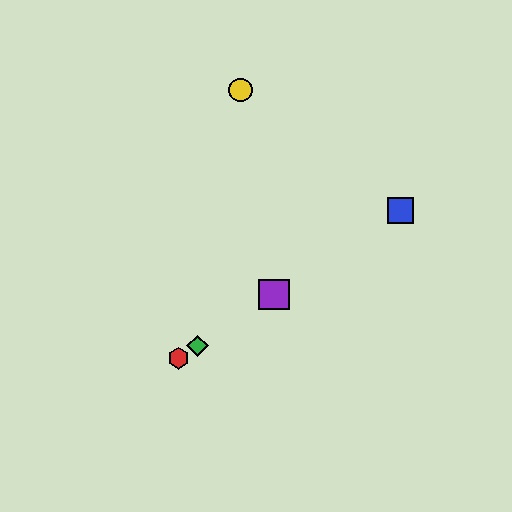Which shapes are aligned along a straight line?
The red hexagon, the blue square, the green diamond, the purple square are aligned along a straight line.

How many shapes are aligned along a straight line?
4 shapes (the red hexagon, the blue square, the green diamond, the purple square) are aligned along a straight line.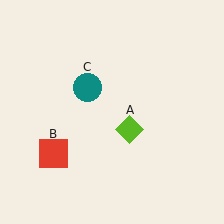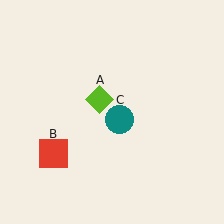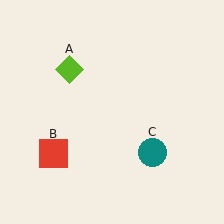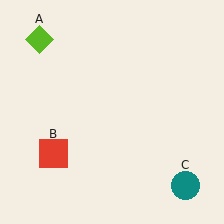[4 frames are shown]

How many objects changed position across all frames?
2 objects changed position: lime diamond (object A), teal circle (object C).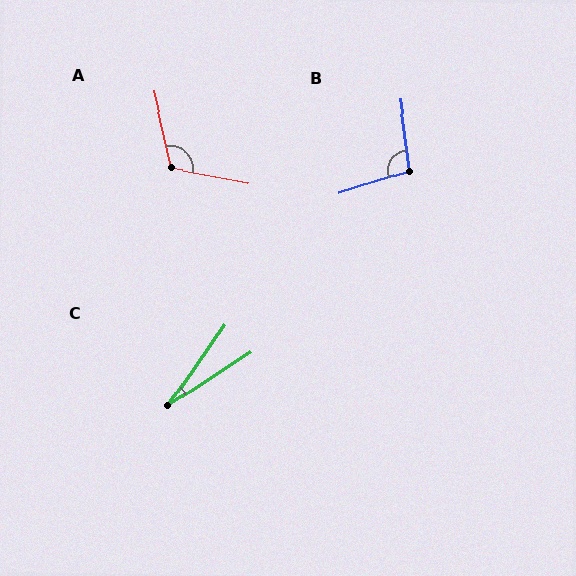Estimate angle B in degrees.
Approximately 101 degrees.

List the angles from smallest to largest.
C (22°), B (101°), A (113°).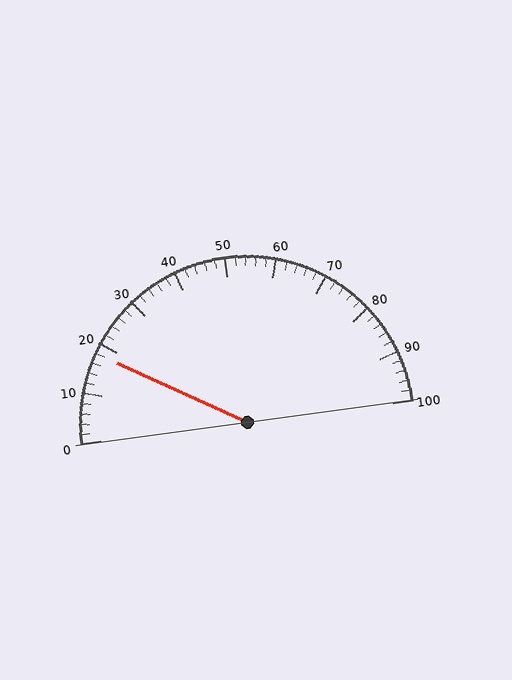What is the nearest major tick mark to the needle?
The nearest major tick mark is 20.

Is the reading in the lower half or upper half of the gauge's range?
The reading is in the lower half of the range (0 to 100).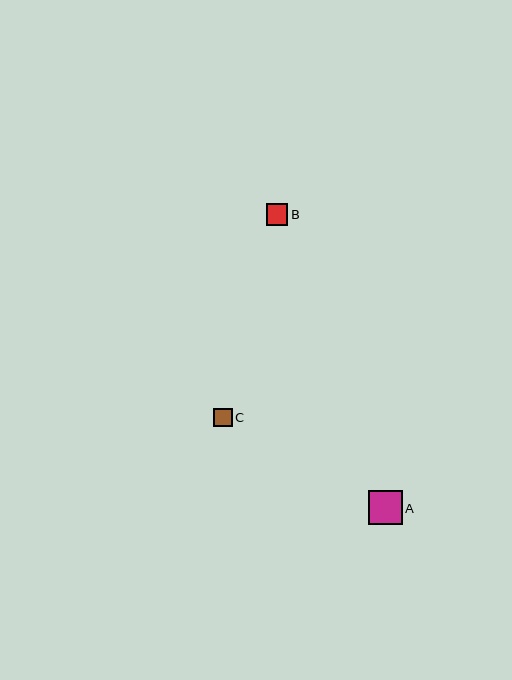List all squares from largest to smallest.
From largest to smallest: A, B, C.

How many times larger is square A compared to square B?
Square A is approximately 1.6 times the size of square B.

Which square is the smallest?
Square C is the smallest with a size of approximately 19 pixels.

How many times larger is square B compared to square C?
Square B is approximately 1.1 times the size of square C.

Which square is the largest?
Square A is the largest with a size of approximately 34 pixels.